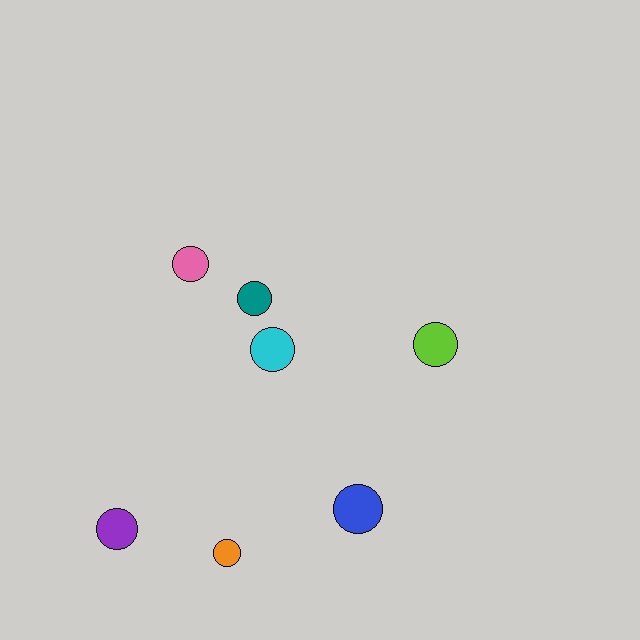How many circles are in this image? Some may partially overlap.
There are 7 circles.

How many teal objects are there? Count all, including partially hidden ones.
There is 1 teal object.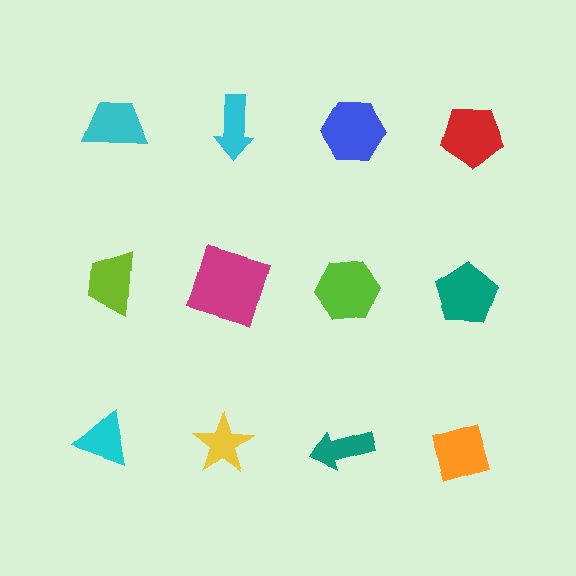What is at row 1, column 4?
A red pentagon.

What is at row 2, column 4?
A teal pentagon.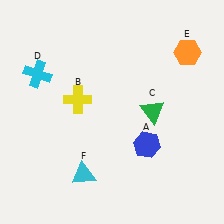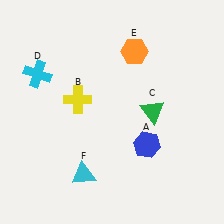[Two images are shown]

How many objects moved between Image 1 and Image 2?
1 object moved between the two images.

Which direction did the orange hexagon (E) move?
The orange hexagon (E) moved left.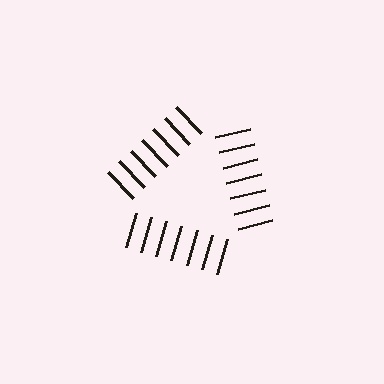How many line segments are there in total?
21 — 7 along each of the 3 edges.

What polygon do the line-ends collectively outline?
An illusory triangle — the line segments terminate on its edges but no continuous stroke is drawn.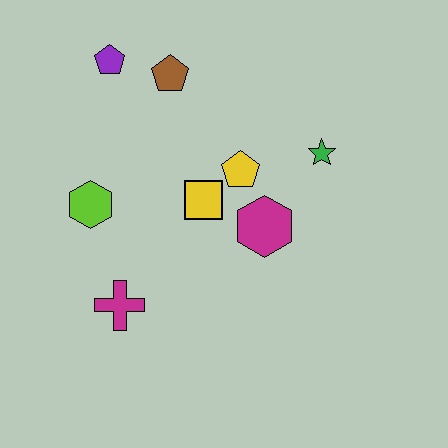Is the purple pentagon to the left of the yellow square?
Yes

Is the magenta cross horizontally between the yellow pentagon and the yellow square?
No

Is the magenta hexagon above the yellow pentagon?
No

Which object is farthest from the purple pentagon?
The magenta cross is farthest from the purple pentagon.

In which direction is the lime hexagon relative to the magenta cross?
The lime hexagon is above the magenta cross.